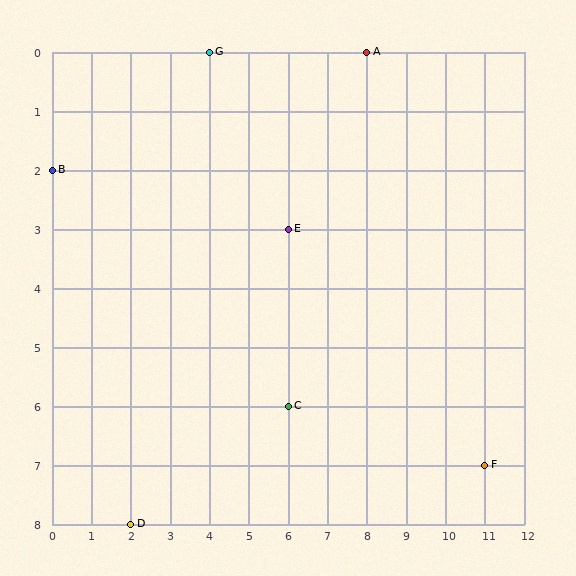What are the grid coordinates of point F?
Point F is at grid coordinates (11, 7).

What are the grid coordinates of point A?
Point A is at grid coordinates (8, 0).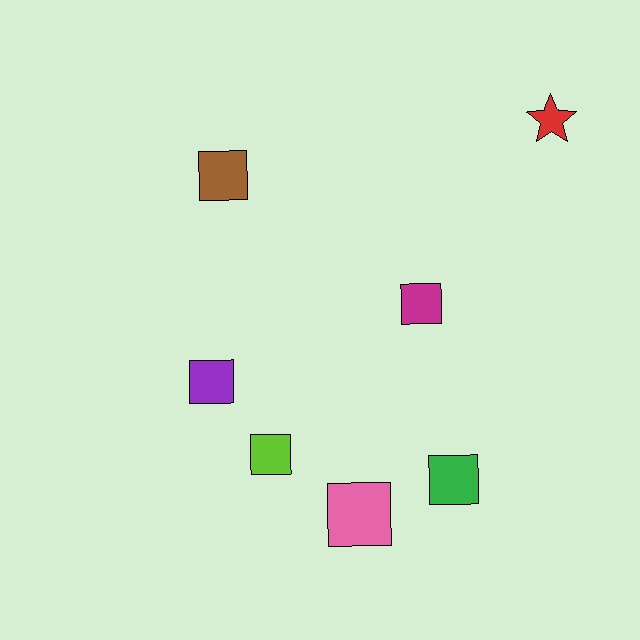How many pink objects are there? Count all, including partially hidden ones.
There is 1 pink object.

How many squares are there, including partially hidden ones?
There are 6 squares.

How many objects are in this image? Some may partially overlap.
There are 7 objects.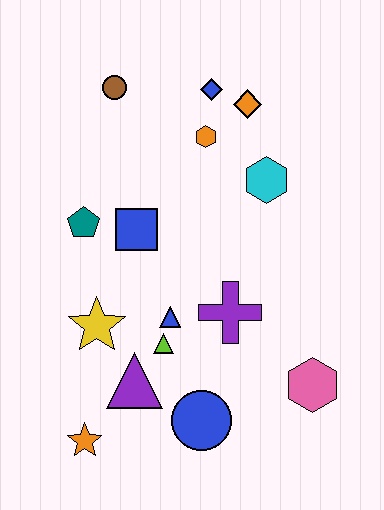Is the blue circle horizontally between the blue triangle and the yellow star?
No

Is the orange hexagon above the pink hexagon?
Yes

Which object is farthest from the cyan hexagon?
The orange star is farthest from the cyan hexagon.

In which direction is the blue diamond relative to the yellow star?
The blue diamond is above the yellow star.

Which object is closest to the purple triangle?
The lime triangle is closest to the purple triangle.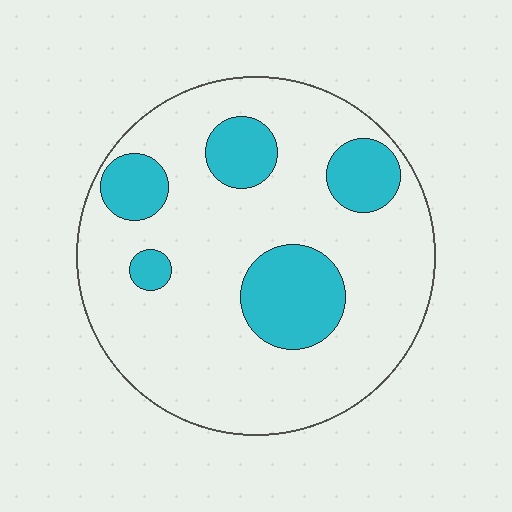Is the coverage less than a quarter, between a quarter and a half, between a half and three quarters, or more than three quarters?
Less than a quarter.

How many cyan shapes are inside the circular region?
5.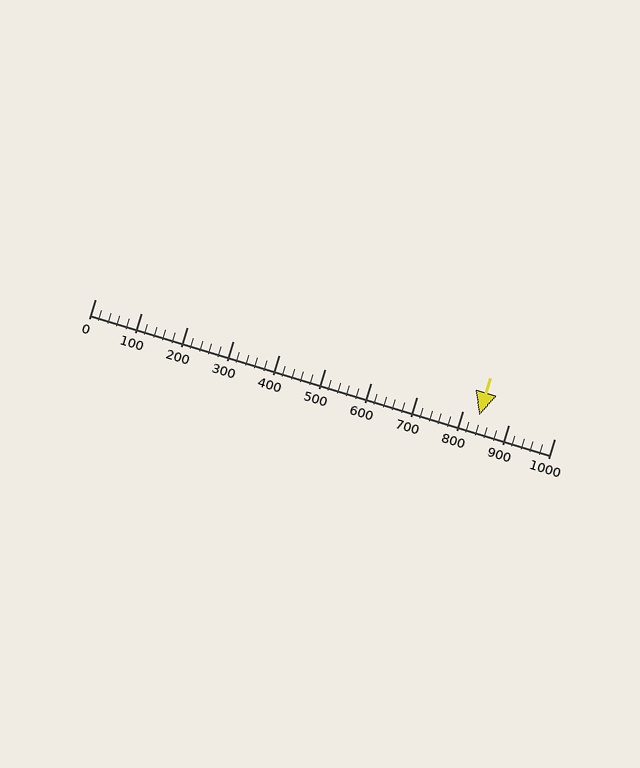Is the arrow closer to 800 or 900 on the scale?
The arrow is closer to 800.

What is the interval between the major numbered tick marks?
The major tick marks are spaced 100 units apart.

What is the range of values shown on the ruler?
The ruler shows values from 0 to 1000.